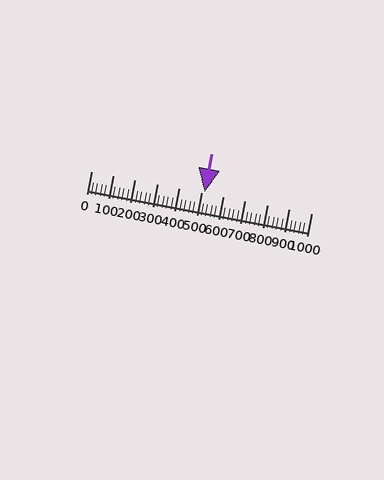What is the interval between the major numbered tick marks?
The major tick marks are spaced 100 units apart.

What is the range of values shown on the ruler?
The ruler shows values from 0 to 1000.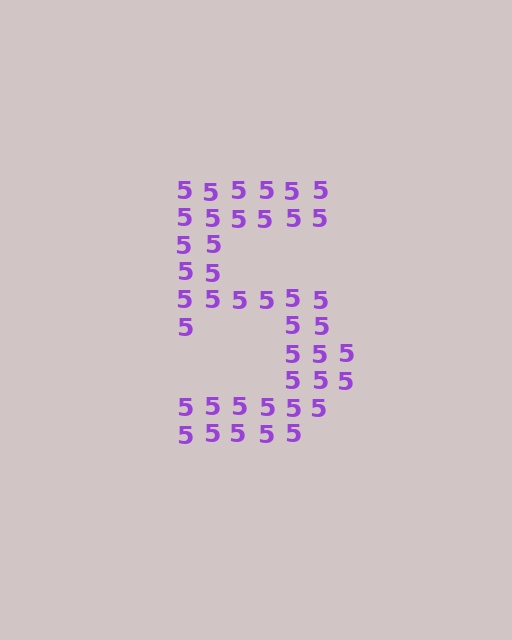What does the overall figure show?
The overall figure shows the digit 5.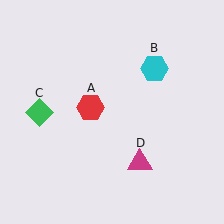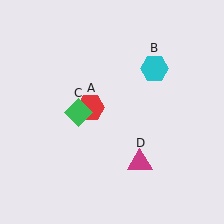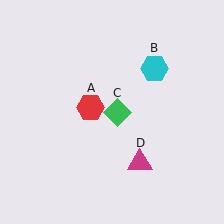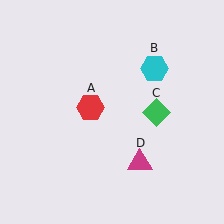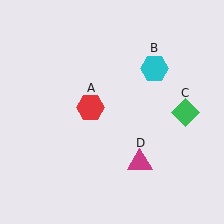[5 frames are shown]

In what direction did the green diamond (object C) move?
The green diamond (object C) moved right.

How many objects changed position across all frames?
1 object changed position: green diamond (object C).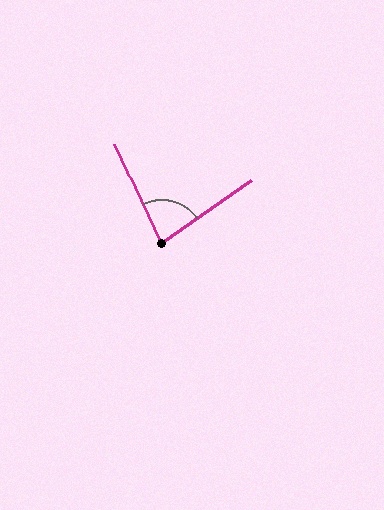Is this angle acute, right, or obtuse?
It is acute.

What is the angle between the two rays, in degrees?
Approximately 80 degrees.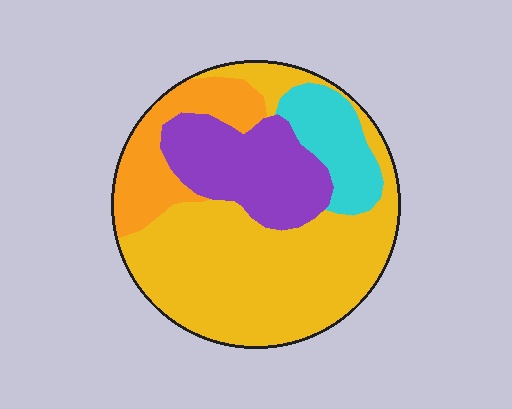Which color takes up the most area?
Yellow, at roughly 55%.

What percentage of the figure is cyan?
Cyan covers 12% of the figure.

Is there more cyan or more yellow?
Yellow.